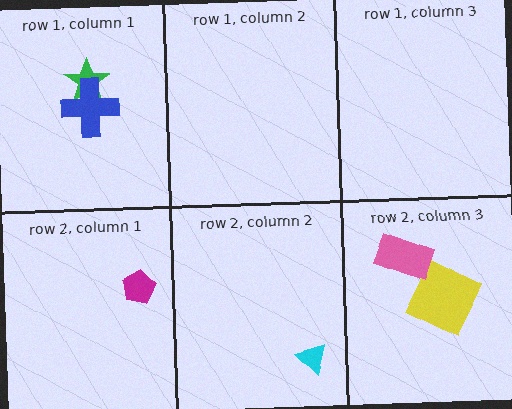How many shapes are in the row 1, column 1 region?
2.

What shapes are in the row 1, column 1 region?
The green star, the blue cross.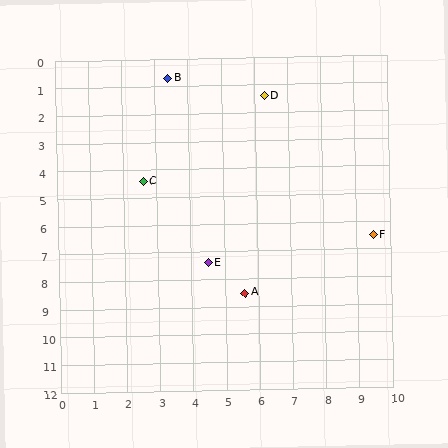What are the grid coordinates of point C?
Point C is at approximately (2.6, 4.4).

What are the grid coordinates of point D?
Point D is at approximately (6.3, 1.4).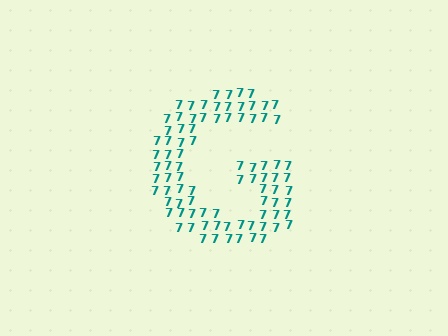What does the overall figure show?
The overall figure shows the letter G.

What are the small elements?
The small elements are digit 7's.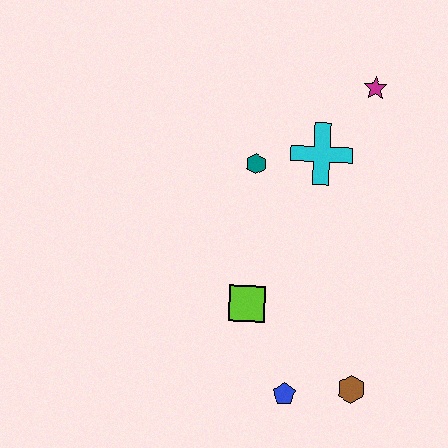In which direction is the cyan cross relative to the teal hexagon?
The cyan cross is to the right of the teal hexagon.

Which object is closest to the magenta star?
The cyan cross is closest to the magenta star.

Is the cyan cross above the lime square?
Yes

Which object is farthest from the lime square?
The magenta star is farthest from the lime square.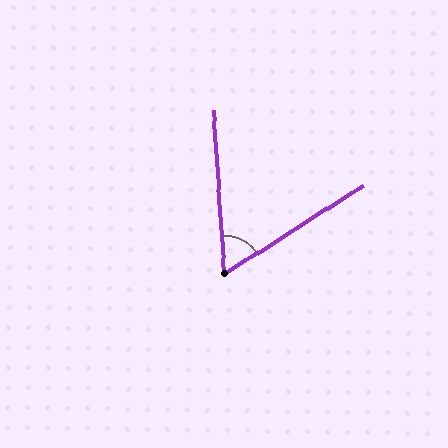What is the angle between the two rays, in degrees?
Approximately 61 degrees.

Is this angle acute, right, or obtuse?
It is acute.